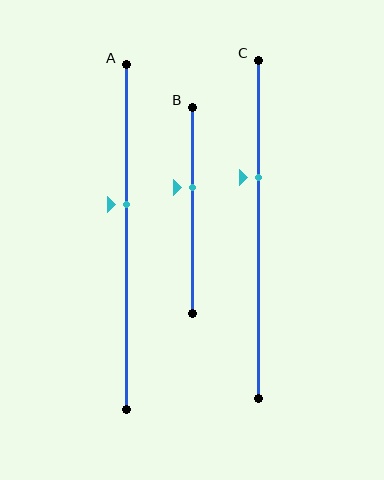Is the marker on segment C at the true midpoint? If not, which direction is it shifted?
No, the marker on segment C is shifted upward by about 15% of the segment length.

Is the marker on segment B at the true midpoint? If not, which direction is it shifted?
No, the marker on segment B is shifted upward by about 11% of the segment length.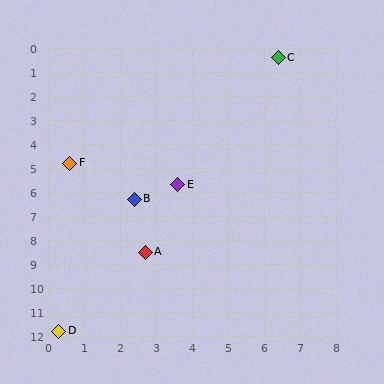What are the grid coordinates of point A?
Point A is at approximately (2.7, 8.5).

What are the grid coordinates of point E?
Point E is at approximately (3.6, 5.7).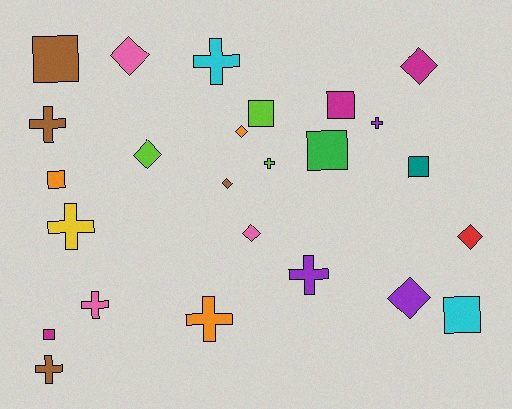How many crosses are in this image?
There are 9 crosses.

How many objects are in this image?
There are 25 objects.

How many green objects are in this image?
There is 1 green object.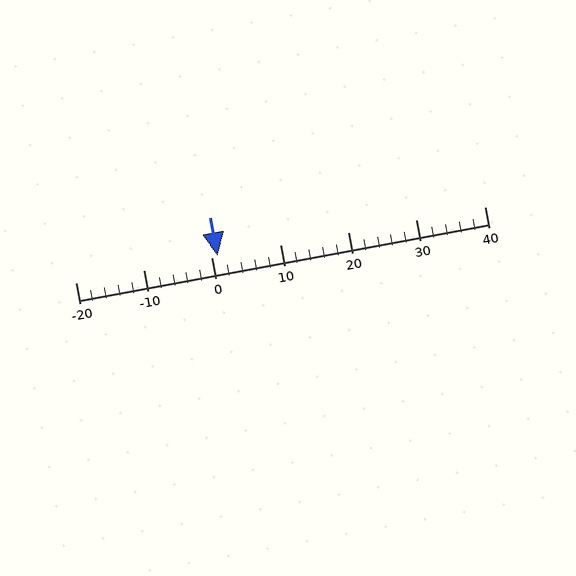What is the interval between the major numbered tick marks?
The major tick marks are spaced 10 units apart.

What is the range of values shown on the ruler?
The ruler shows values from -20 to 40.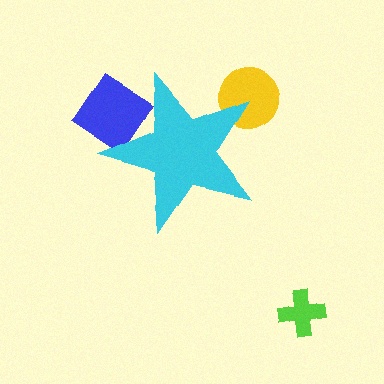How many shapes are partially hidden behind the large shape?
2 shapes are partially hidden.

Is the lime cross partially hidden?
No, the lime cross is fully visible.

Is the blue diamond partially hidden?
Yes, the blue diamond is partially hidden behind the cyan star.